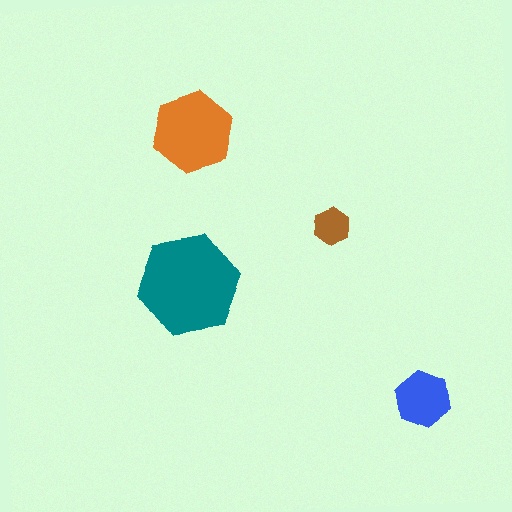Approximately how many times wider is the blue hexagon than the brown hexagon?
About 1.5 times wider.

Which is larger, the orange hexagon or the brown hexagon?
The orange one.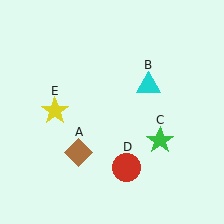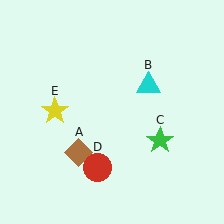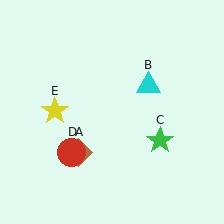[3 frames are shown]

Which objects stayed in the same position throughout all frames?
Brown diamond (object A) and cyan triangle (object B) and green star (object C) and yellow star (object E) remained stationary.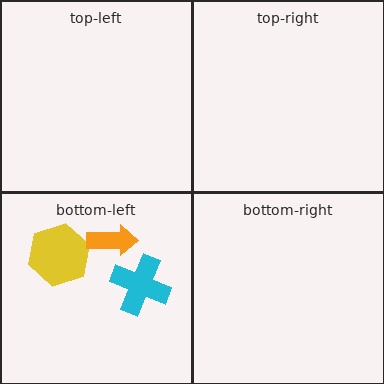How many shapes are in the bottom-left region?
3.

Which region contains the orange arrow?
The bottom-left region.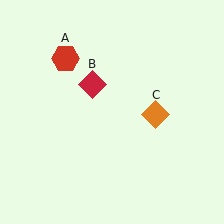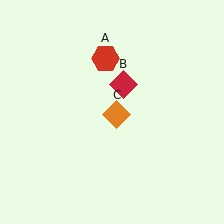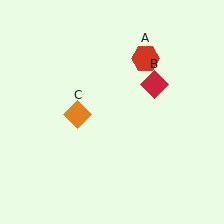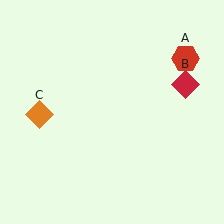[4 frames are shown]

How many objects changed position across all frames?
3 objects changed position: red hexagon (object A), red diamond (object B), orange diamond (object C).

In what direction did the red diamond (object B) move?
The red diamond (object B) moved right.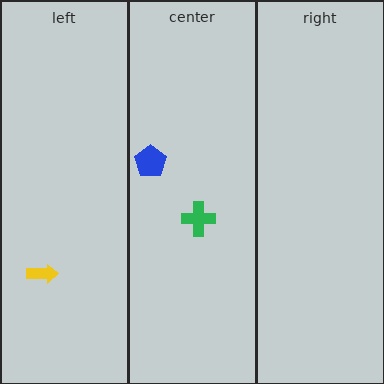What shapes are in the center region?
The green cross, the blue pentagon.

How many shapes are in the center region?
2.